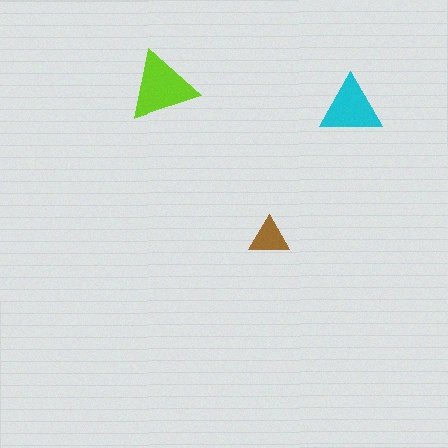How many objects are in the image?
There are 3 objects in the image.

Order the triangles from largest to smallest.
the lime one, the cyan one, the brown one.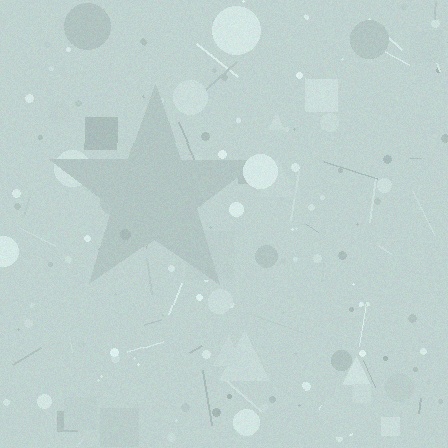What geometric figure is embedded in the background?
A star is embedded in the background.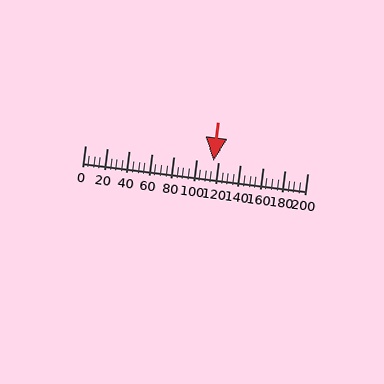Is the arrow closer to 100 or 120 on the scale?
The arrow is closer to 120.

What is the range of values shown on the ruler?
The ruler shows values from 0 to 200.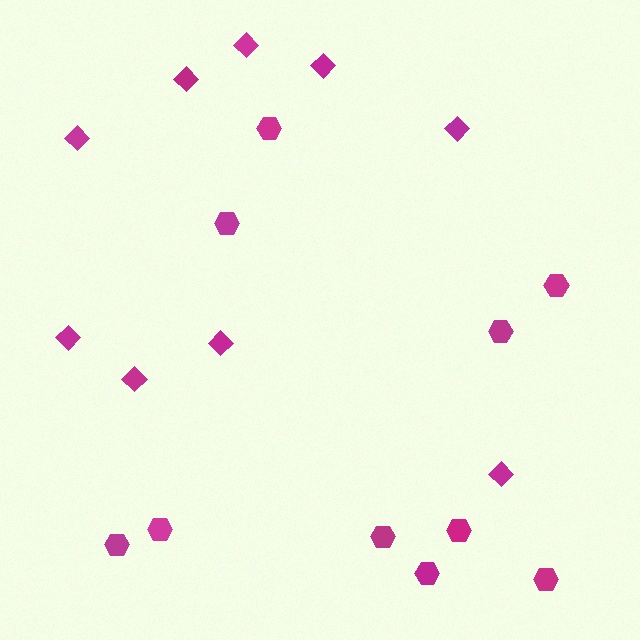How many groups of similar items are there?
There are 2 groups: one group of hexagons (10) and one group of diamonds (9).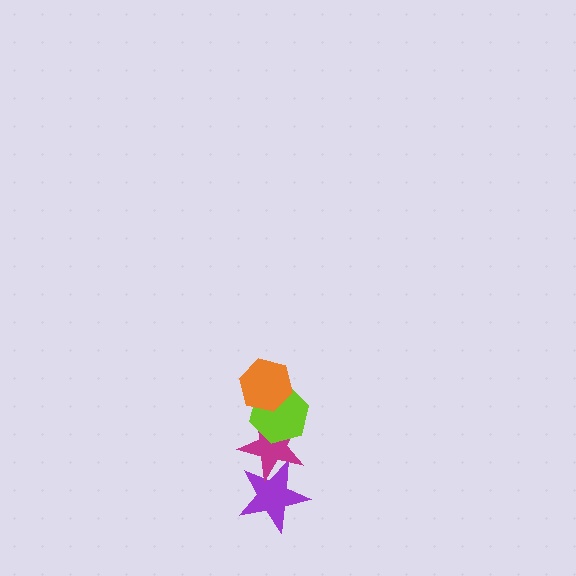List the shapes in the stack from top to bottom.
From top to bottom: the orange hexagon, the lime hexagon, the magenta star, the purple star.